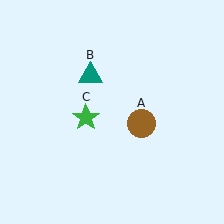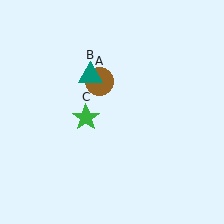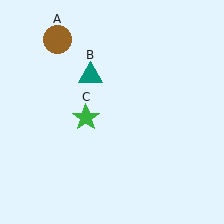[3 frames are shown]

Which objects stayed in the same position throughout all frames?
Teal triangle (object B) and green star (object C) remained stationary.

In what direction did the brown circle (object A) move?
The brown circle (object A) moved up and to the left.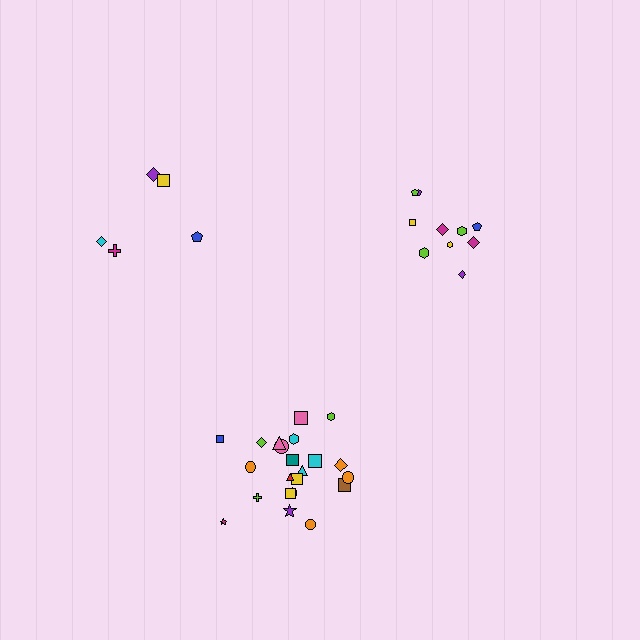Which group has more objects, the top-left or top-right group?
The top-right group.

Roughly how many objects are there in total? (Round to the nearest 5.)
Roughly 35 objects in total.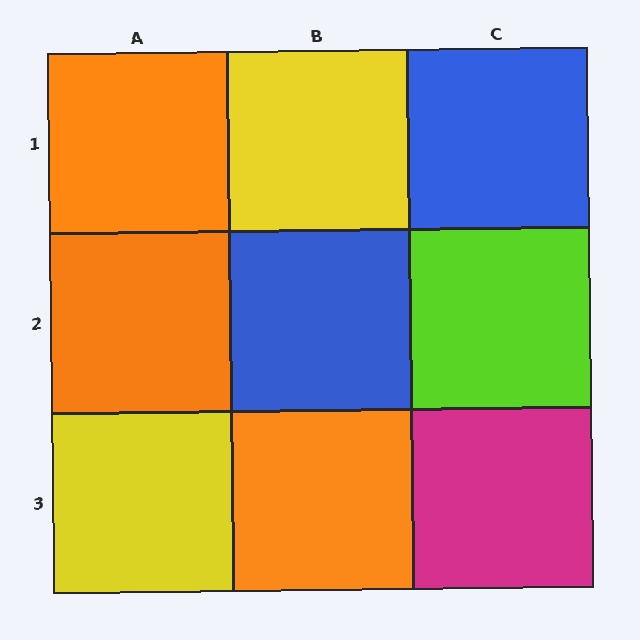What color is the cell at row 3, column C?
Magenta.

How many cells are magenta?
1 cell is magenta.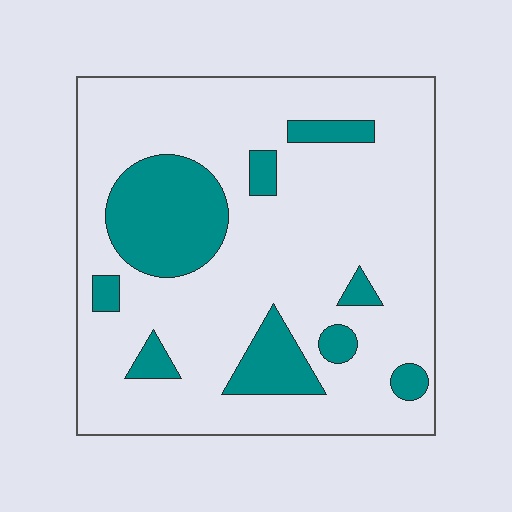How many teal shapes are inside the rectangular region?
9.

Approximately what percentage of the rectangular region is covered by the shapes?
Approximately 20%.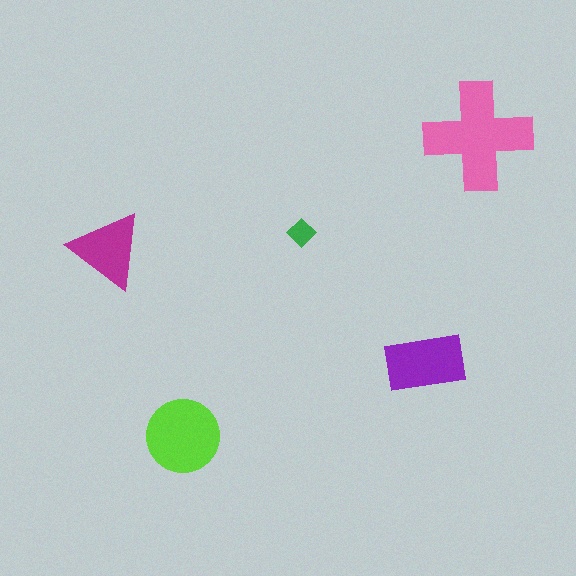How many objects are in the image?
There are 5 objects in the image.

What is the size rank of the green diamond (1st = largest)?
5th.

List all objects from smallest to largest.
The green diamond, the magenta triangle, the purple rectangle, the lime circle, the pink cross.